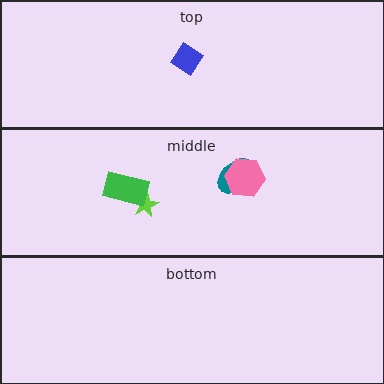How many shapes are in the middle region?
4.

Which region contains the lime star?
The middle region.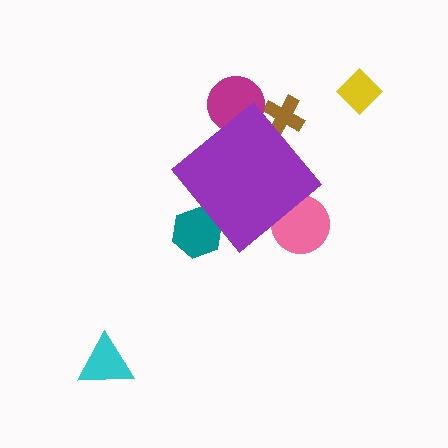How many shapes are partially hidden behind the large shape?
4 shapes are partially hidden.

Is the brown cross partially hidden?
Yes, the brown cross is partially hidden behind the purple diamond.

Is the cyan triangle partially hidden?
No, the cyan triangle is fully visible.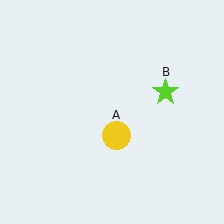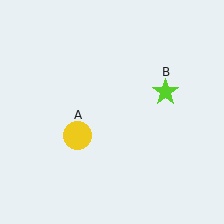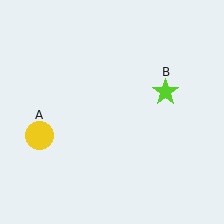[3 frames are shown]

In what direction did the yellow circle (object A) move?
The yellow circle (object A) moved left.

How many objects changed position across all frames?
1 object changed position: yellow circle (object A).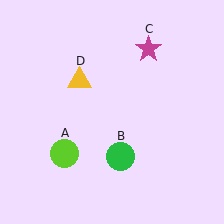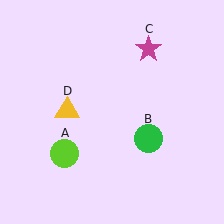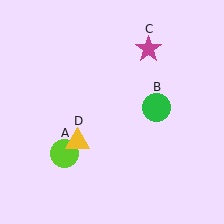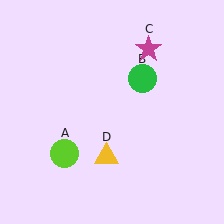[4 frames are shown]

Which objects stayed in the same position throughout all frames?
Lime circle (object A) and magenta star (object C) remained stationary.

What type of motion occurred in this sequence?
The green circle (object B), yellow triangle (object D) rotated counterclockwise around the center of the scene.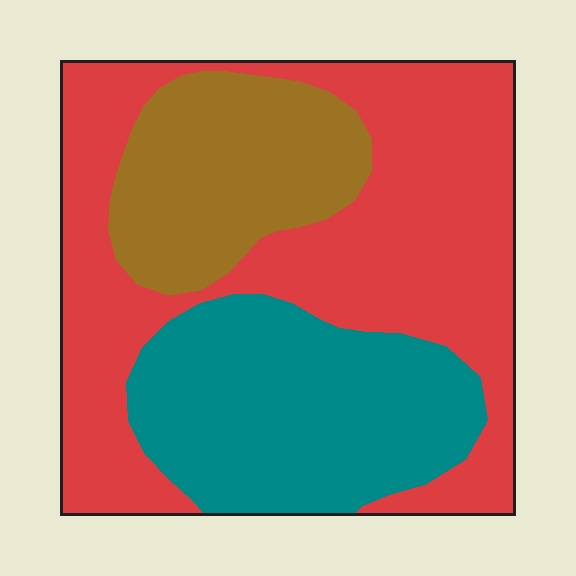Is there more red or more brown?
Red.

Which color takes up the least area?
Brown, at roughly 20%.